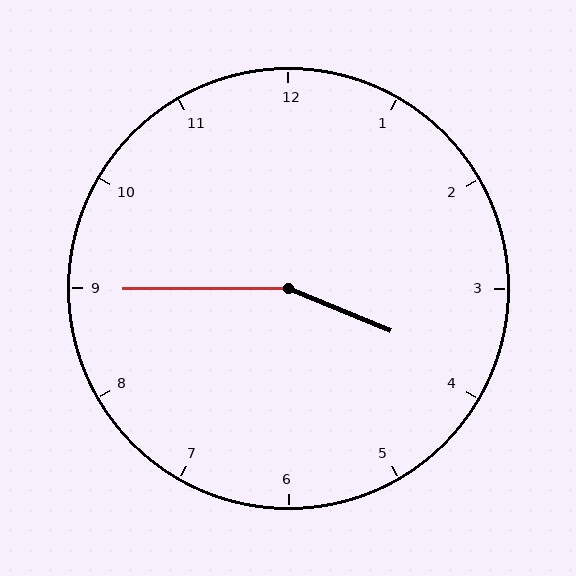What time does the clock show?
3:45.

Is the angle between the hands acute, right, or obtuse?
It is obtuse.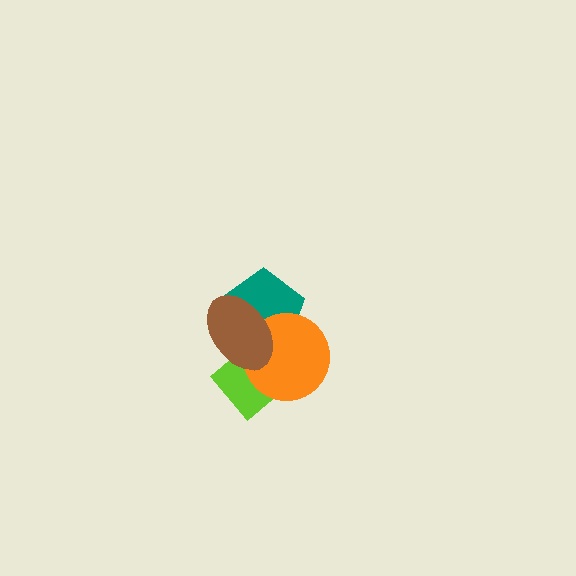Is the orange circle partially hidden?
Yes, it is partially covered by another shape.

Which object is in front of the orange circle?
The brown ellipse is in front of the orange circle.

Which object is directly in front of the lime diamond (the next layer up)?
The orange circle is directly in front of the lime diamond.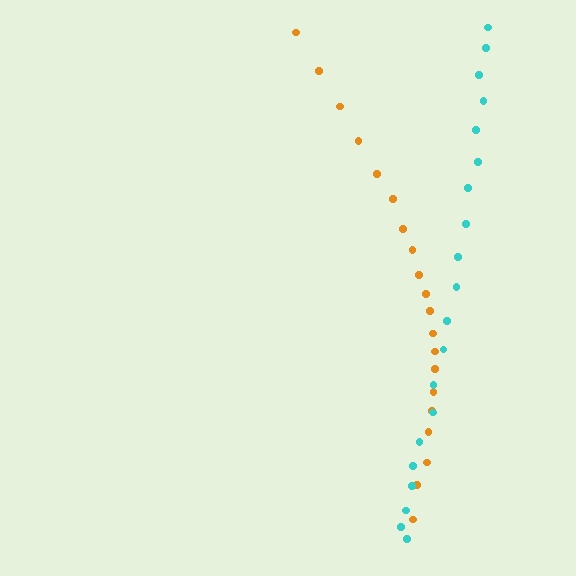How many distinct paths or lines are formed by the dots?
There are 2 distinct paths.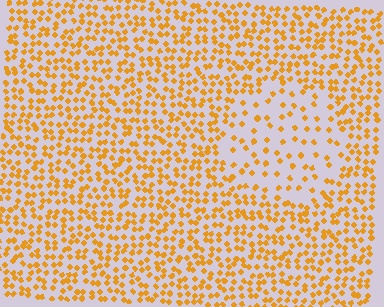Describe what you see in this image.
The image contains small orange elements arranged at two different densities. A circle-shaped region is visible where the elements are less densely packed than the surrounding area.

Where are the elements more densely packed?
The elements are more densely packed outside the circle boundary.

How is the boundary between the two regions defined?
The boundary is defined by a change in element density (approximately 2.3x ratio). All elements are the same color, size, and shape.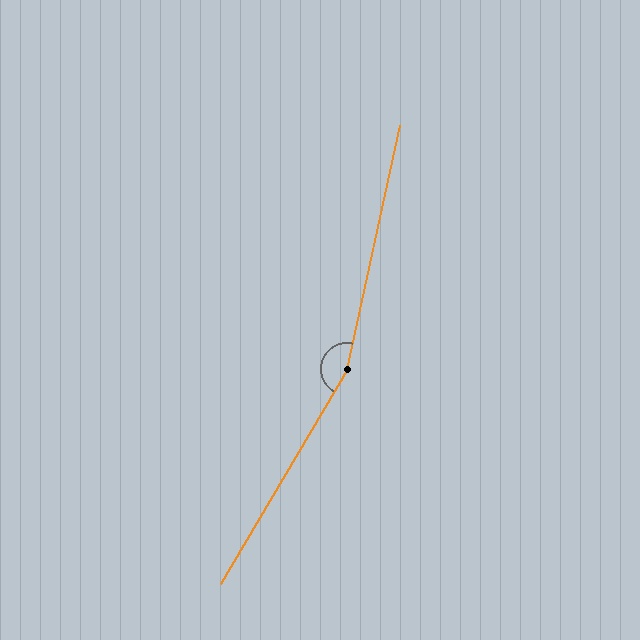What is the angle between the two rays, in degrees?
Approximately 162 degrees.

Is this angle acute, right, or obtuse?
It is obtuse.